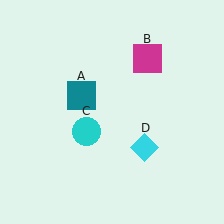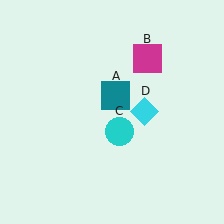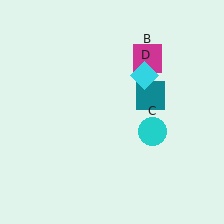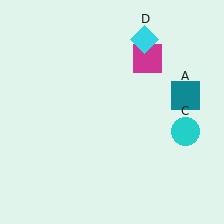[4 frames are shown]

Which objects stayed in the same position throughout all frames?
Magenta square (object B) remained stationary.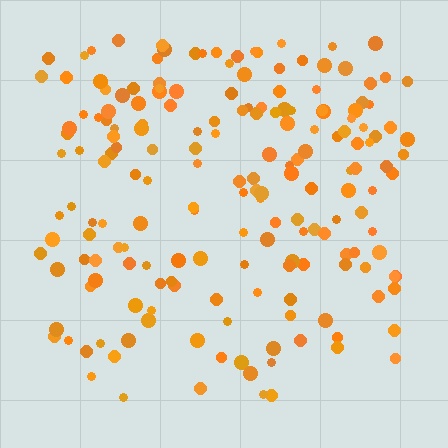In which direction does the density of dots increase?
From bottom to top, with the top side densest.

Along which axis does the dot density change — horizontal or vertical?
Vertical.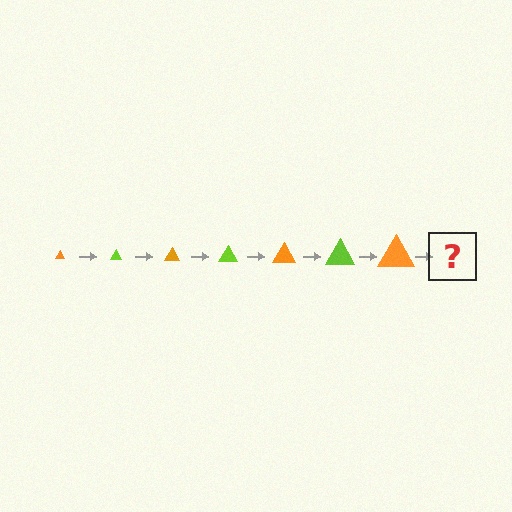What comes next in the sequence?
The next element should be a lime triangle, larger than the previous one.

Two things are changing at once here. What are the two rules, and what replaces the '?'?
The two rules are that the triangle grows larger each step and the color cycles through orange and lime. The '?' should be a lime triangle, larger than the previous one.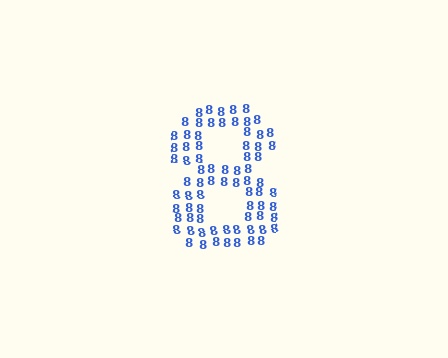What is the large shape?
The large shape is the digit 8.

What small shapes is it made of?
It is made of small digit 8's.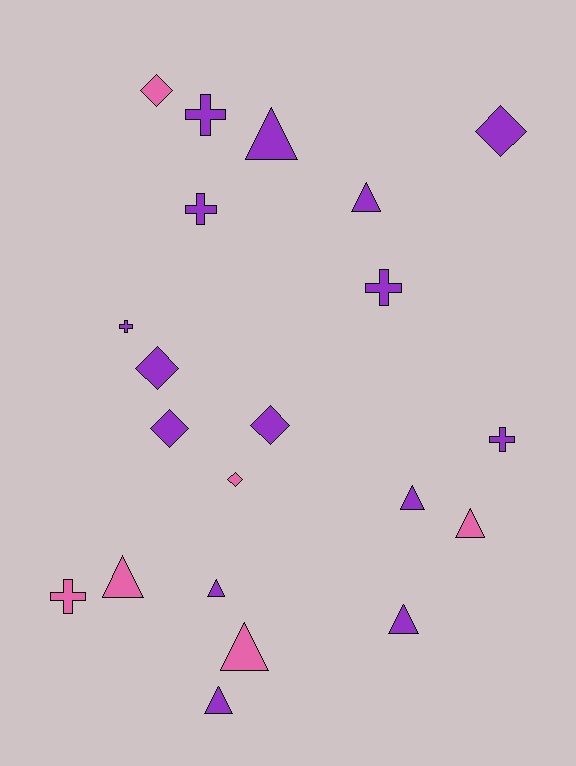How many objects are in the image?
There are 21 objects.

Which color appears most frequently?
Purple, with 15 objects.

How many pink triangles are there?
There are 3 pink triangles.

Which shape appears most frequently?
Triangle, with 9 objects.